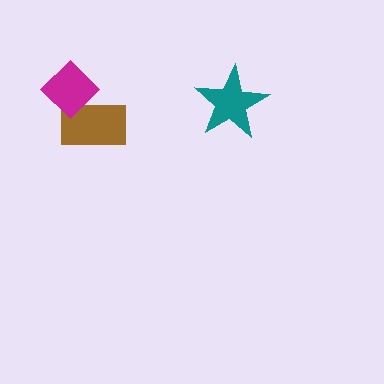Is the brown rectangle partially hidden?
Yes, it is partially covered by another shape.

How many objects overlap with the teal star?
0 objects overlap with the teal star.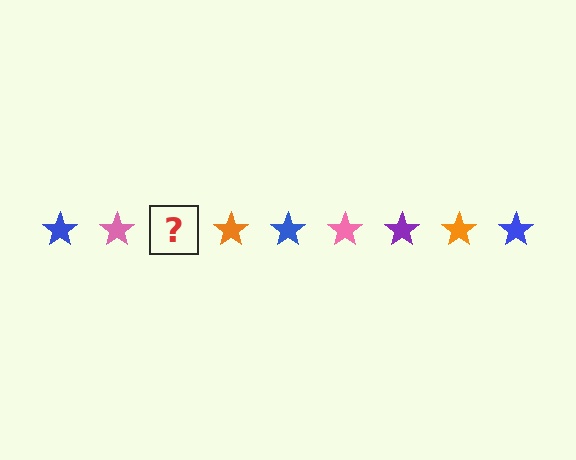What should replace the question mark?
The question mark should be replaced with a purple star.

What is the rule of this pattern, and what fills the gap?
The rule is that the pattern cycles through blue, pink, purple, orange stars. The gap should be filled with a purple star.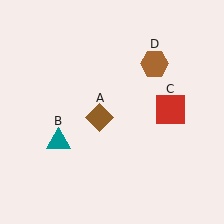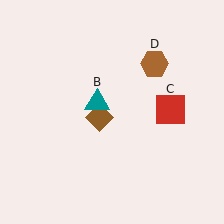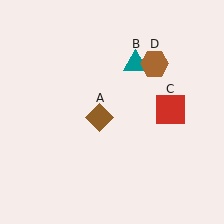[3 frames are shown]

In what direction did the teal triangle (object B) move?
The teal triangle (object B) moved up and to the right.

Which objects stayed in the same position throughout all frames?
Brown diamond (object A) and red square (object C) and brown hexagon (object D) remained stationary.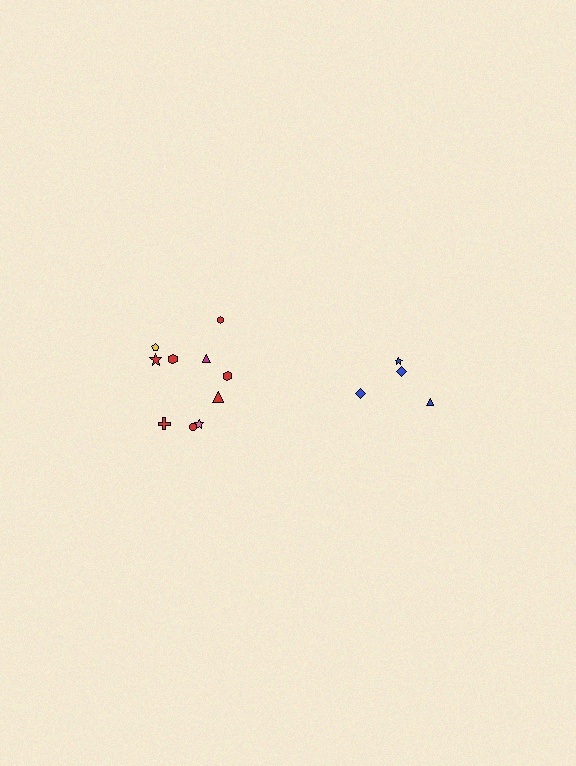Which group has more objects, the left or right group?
The left group.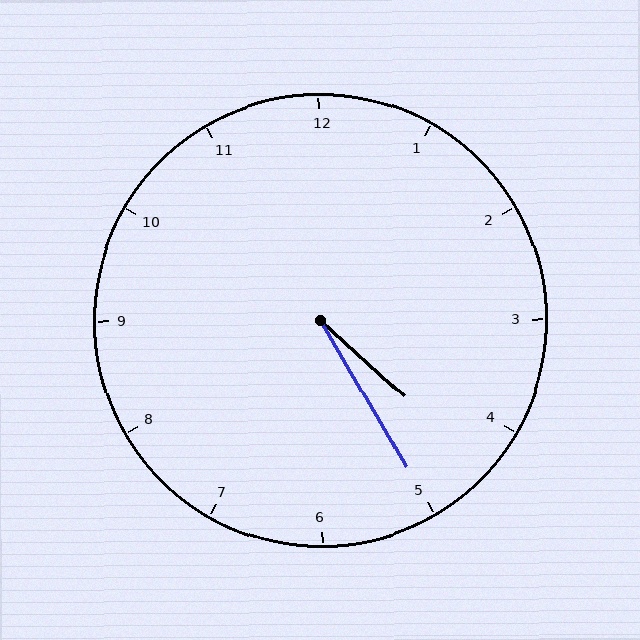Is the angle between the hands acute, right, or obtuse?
It is acute.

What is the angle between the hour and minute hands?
Approximately 18 degrees.